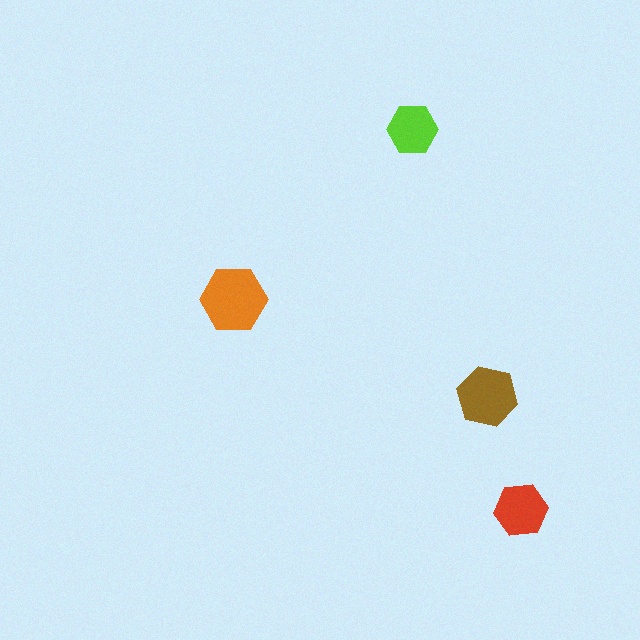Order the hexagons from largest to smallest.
the orange one, the brown one, the red one, the lime one.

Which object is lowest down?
The red hexagon is bottommost.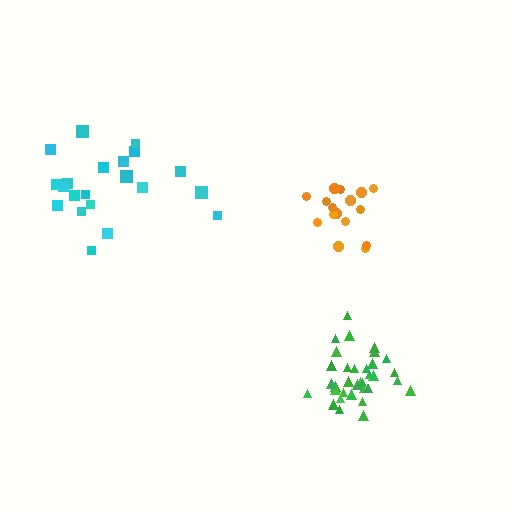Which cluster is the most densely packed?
Green.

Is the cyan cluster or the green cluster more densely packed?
Green.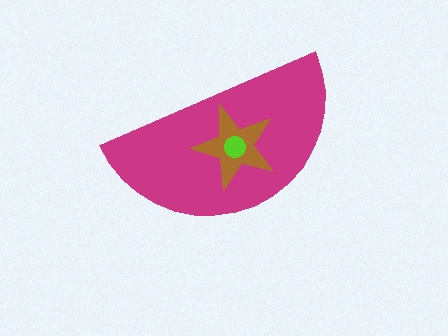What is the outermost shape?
The magenta semicircle.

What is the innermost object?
The lime circle.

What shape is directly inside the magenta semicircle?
The brown star.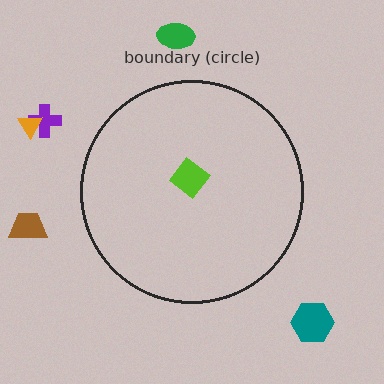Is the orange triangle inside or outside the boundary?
Outside.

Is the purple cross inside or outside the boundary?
Outside.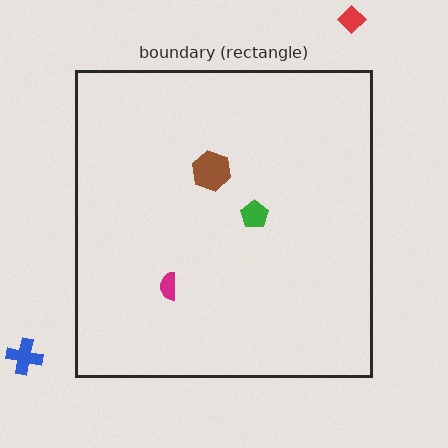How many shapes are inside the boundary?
3 inside, 2 outside.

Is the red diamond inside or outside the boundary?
Outside.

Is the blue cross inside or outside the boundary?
Outside.